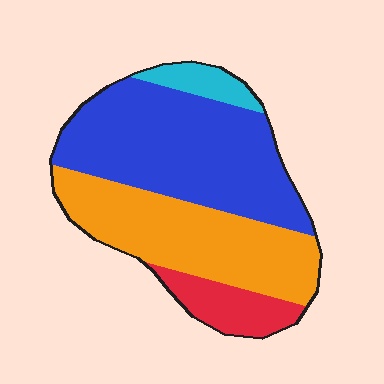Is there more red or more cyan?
Red.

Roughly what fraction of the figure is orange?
Orange takes up about three eighths (3/8) of the figure.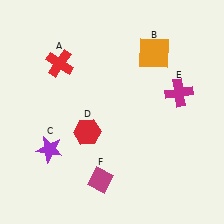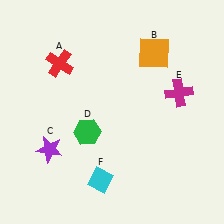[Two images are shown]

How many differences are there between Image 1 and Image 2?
There are 2 differences between the two images.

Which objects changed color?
D changed from red to green. F changed from magenta to cyan.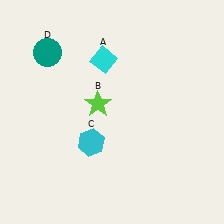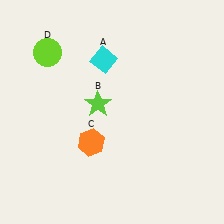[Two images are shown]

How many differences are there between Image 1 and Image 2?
There are 2 differences between the two images.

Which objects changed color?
C changed from cyan to orange. D changed from teal to lime.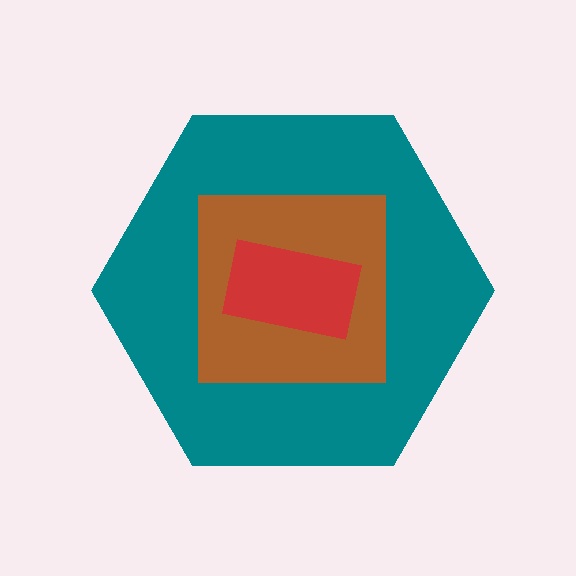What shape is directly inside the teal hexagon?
The brown square.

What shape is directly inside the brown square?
The red rectangle.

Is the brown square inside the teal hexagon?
Yes.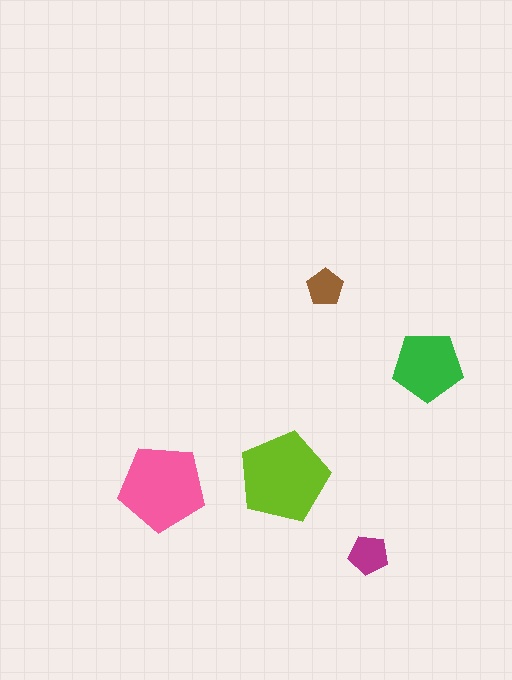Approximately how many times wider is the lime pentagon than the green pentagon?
About 1.5 times wider.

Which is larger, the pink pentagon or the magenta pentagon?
The pink one.